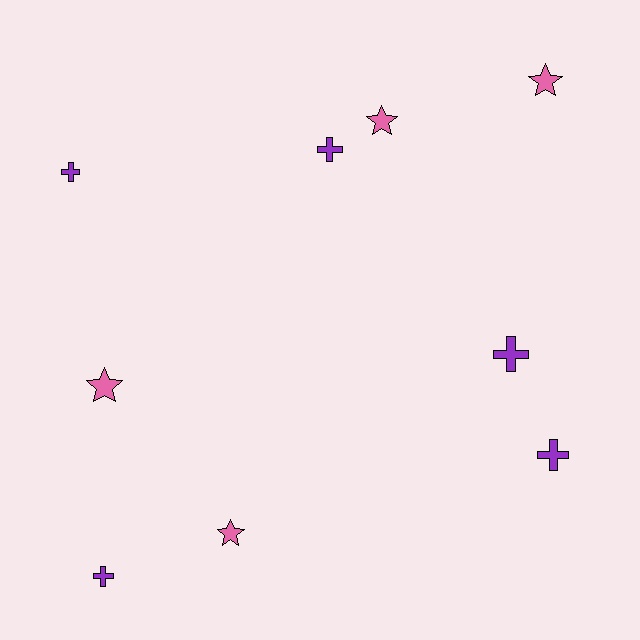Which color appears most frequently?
Purple, with 5 objects.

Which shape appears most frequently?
Cross, with 5 objects.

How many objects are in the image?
There are 9 objects.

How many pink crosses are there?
There are no pink crosses.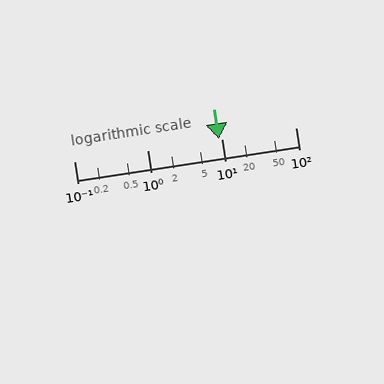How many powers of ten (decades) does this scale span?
The scale spans 3 decades, from 0.1 to 100.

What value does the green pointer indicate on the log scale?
The pointer indicates approximately 9.2.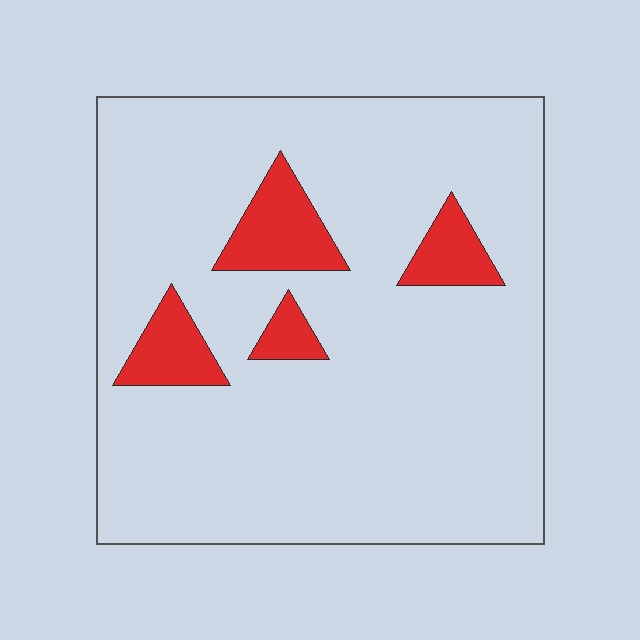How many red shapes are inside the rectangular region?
4.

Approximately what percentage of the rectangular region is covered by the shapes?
Approximately 10%.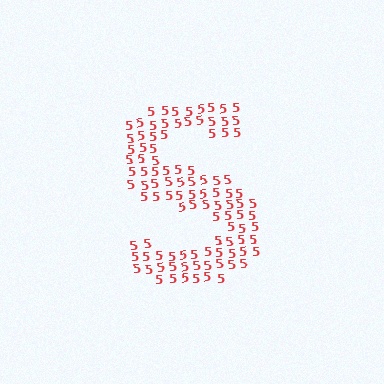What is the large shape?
The large shape is the letter S.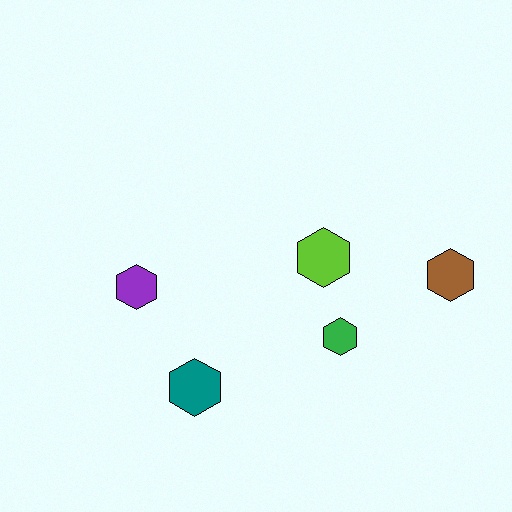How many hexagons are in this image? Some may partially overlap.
There are 5 hexagons.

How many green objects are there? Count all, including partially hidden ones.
There is 1 green object.